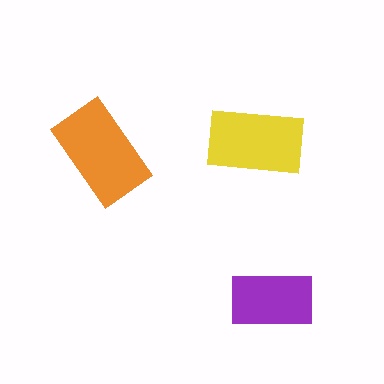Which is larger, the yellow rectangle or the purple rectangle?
The yellow one.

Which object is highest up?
The yellow rectangle is topmost.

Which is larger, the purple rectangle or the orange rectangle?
The orange one.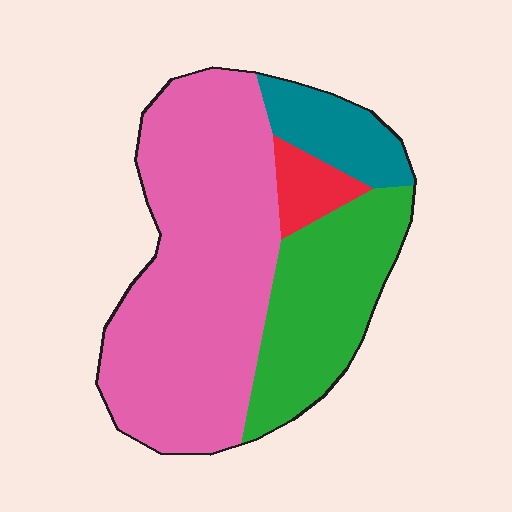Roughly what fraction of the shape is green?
Green covers about 25% of the shape.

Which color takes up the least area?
Red, at roughly 5%.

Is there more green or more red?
Green.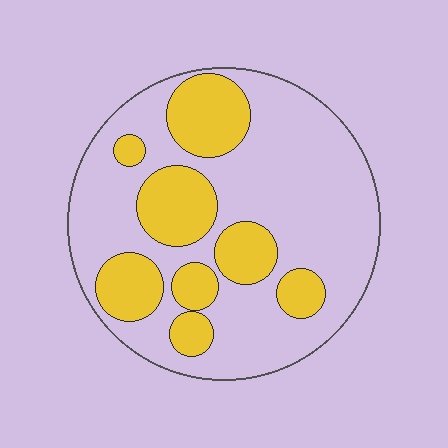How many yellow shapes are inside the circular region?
8.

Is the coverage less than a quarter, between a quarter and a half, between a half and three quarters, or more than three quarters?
Between a quarter and a half.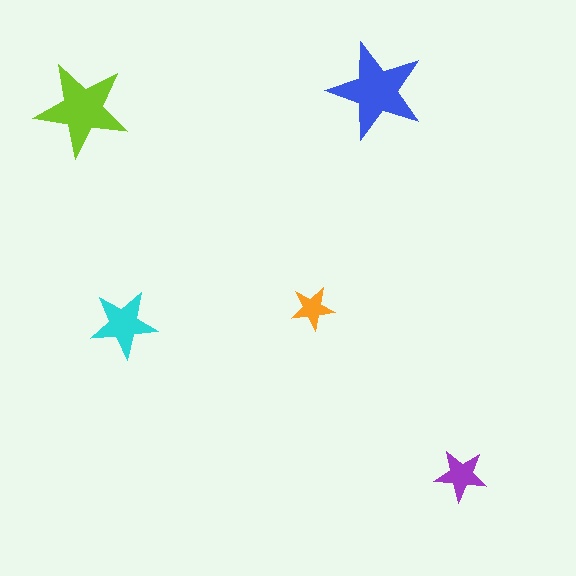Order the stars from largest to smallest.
the blue one, the lime one, the cyan one, the purple one, the orange one.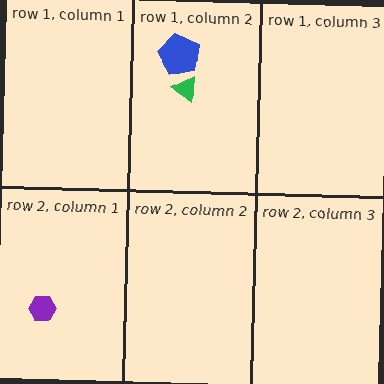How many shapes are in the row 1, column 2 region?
2.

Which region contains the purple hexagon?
The row 2, column 1 region.